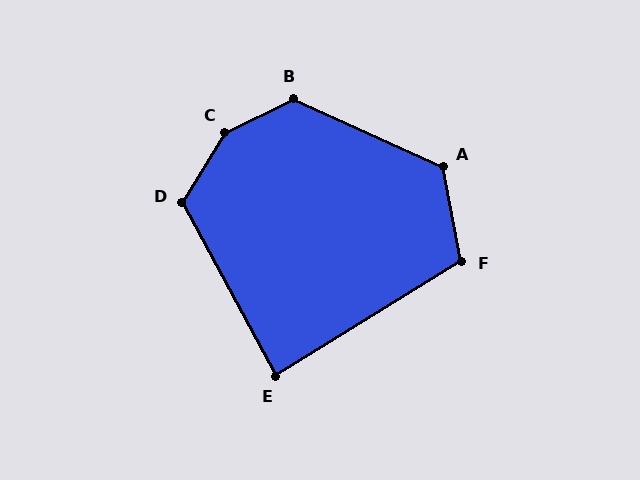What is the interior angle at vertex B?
Approximately 130 degrees (obtuse).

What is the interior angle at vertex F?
Approximately 110 degrees (obtuse).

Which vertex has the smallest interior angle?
E, at approximately 87 degrees.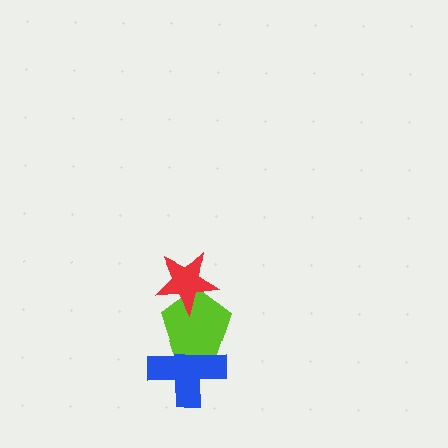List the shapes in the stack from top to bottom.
From top to bottom: the red star, the lime pentagon, the blue cross.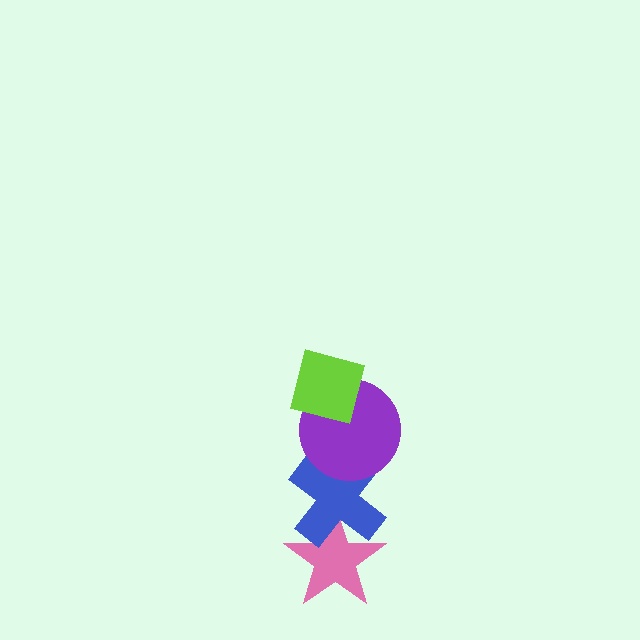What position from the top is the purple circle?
The purple circle is 2nd from the top.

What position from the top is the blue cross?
The blue cross is 3rd from the top.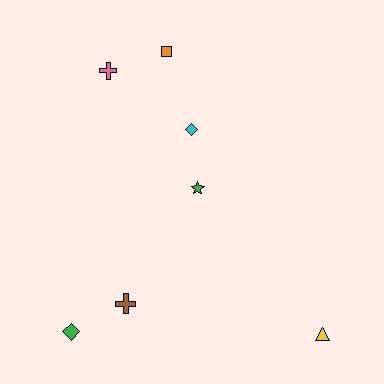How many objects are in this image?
There are 7 objects.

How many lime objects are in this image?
There are no lime objects.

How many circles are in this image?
There are no circles.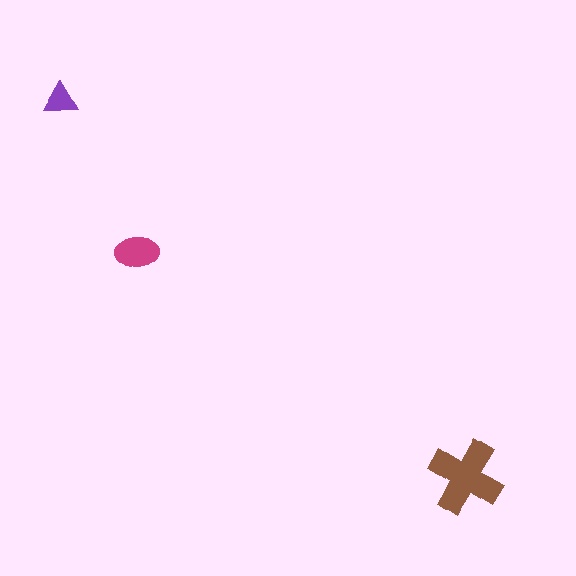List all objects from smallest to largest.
The purple triangle, the magenta ellipse, the brown cross.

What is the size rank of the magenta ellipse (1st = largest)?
2nd.